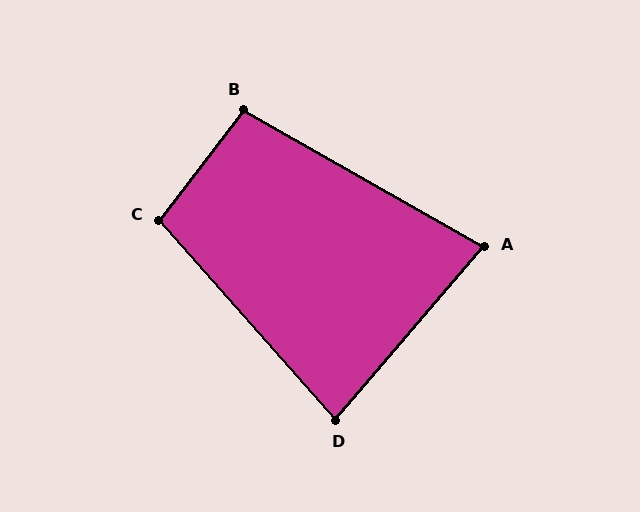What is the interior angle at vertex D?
Approximately 82 degrees (acute).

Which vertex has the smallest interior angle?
A, at approximately 79 degrees.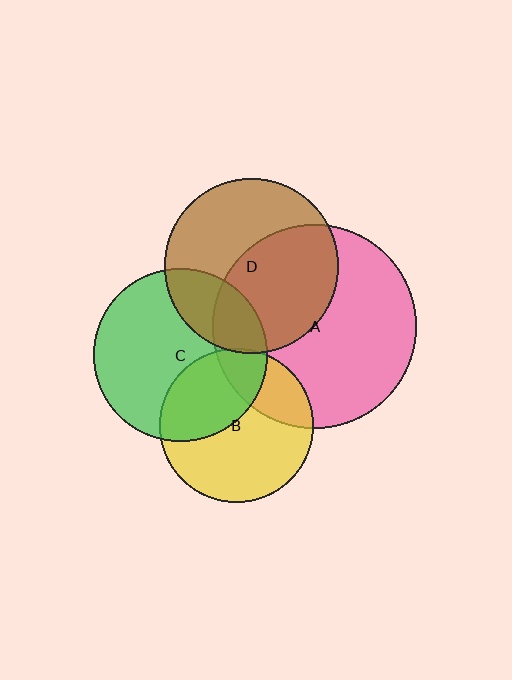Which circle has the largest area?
Circle A (pink).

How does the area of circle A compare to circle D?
Approximately 1.4 times.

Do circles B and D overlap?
Yes.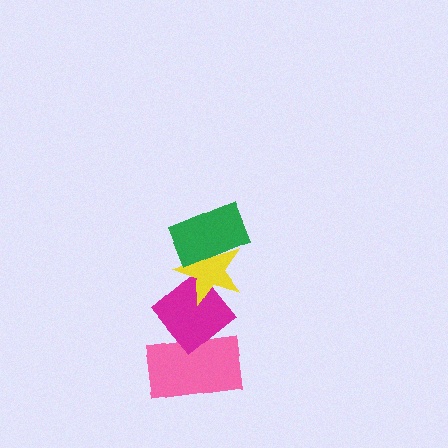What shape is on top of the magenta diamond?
The yellow star is on top of the magenta diamond.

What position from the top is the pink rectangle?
The pink rectangle is 4th from the top.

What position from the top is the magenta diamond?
The magenta diamond is 3rd from the top.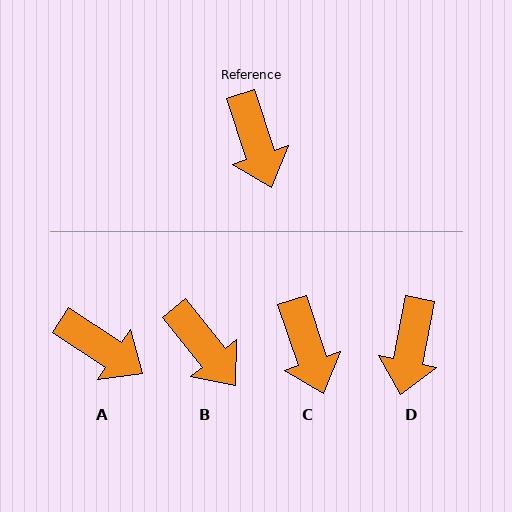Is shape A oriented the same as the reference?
No, it is off by about 39 degrees.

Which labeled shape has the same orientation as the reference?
C.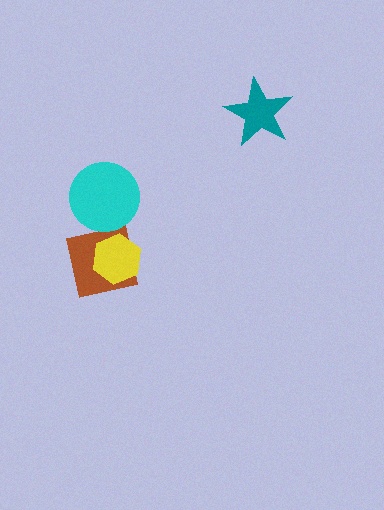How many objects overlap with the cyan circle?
1 object overlaps with the cyan circle.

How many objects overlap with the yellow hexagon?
1 object overlaps with the yellow hexagon.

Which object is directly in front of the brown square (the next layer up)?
The yellow hexagon is directly in front of the brown square.